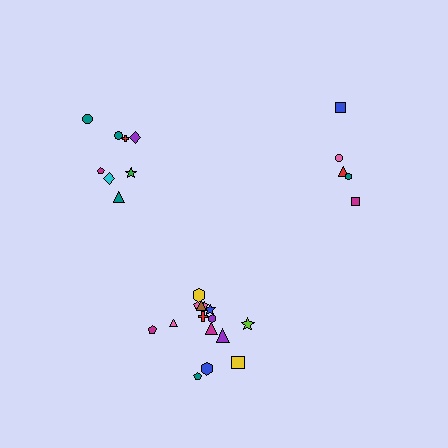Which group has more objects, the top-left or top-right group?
The top-left group.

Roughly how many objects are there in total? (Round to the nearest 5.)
Roughly 30 objects in total.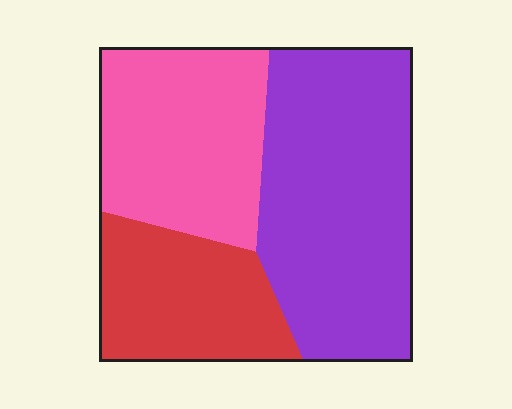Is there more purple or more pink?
Purple.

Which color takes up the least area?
Red, at roughly 25%.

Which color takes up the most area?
Purple, at roughly 45%.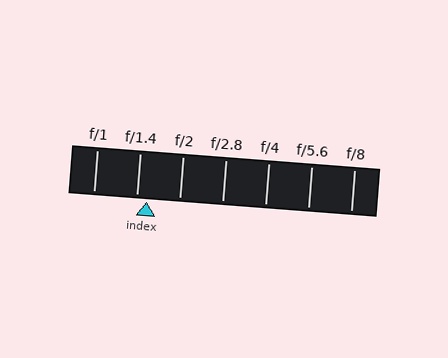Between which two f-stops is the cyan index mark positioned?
The index mark is between f/1.4 and f/2.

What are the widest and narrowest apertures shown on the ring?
The widest aperture shown is f/1 and the narrowest is f/8.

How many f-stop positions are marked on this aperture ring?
There are 7 f-stop positions marked.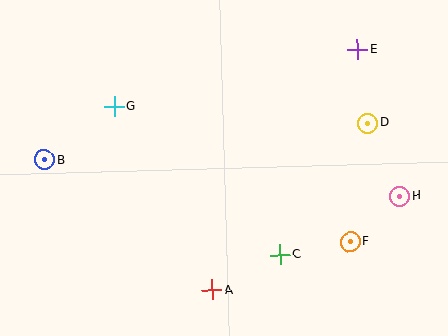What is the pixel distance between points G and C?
The distance between G and C is 223 pixels.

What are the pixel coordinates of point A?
Point A is at (212, 290).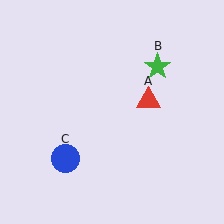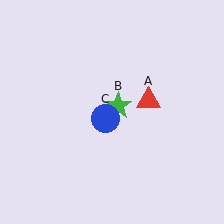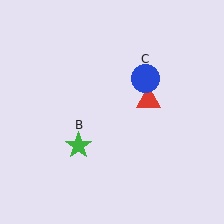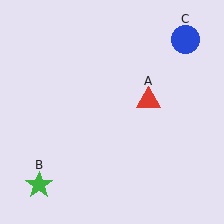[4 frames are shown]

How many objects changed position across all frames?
2 objects changed position: green star (object B), blue circle (object C).